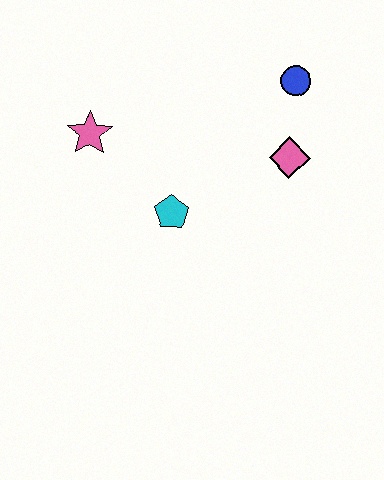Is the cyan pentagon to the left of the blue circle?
Yes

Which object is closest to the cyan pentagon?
The pink star is closest to the cyan pentagon.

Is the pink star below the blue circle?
Yes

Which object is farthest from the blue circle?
The pink star is farthest from the blue circle.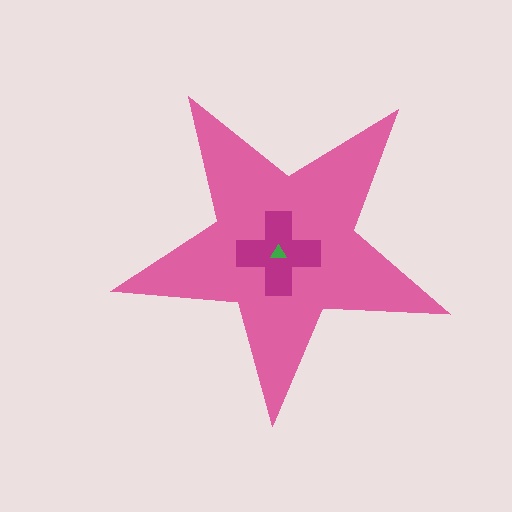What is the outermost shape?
The pink star.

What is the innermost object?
The green triangle.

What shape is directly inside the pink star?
The magenta cross.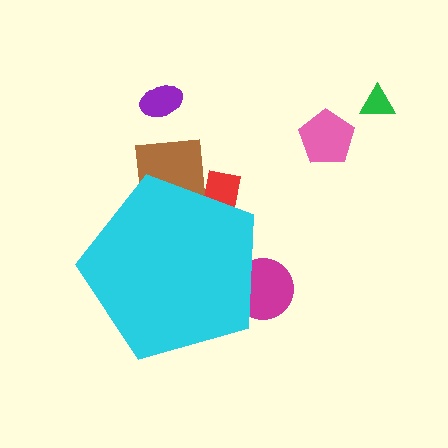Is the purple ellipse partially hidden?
No, the purple ellipse is fully visible.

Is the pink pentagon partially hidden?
No, the pink pentagon is fully visible.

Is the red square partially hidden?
Yes, the red square is partially hidden behind the cyan pentagon.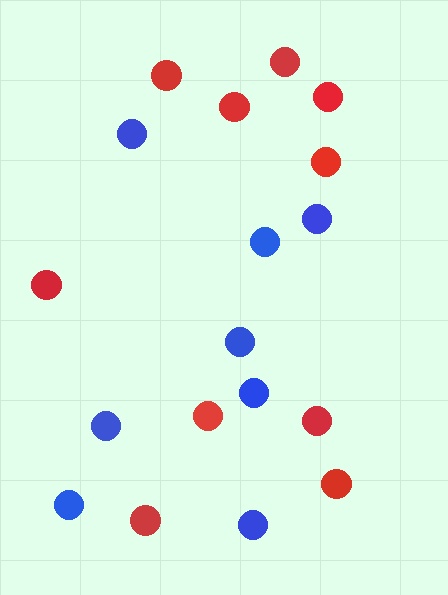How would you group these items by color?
There are 2 groups: one group of blue circles (8) and one group of red circles (10).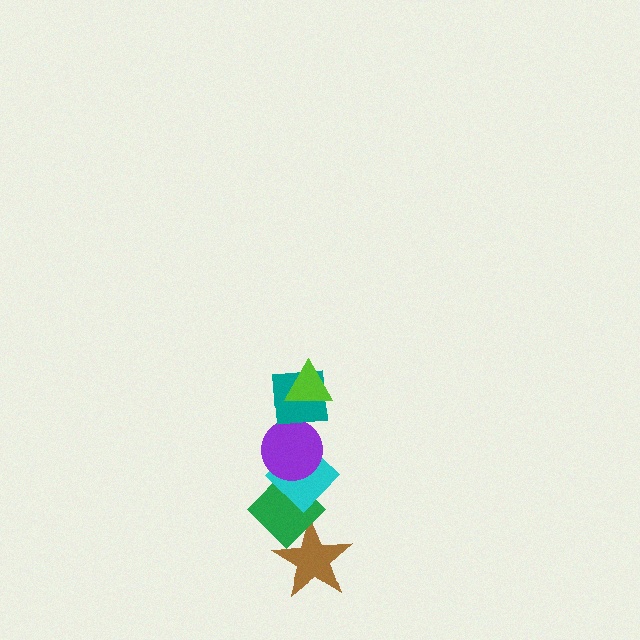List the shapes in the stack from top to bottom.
From top to bottom: the lime triangle, the teal square, the purple circle, the cyan diamond, the green diamond, the brown star.